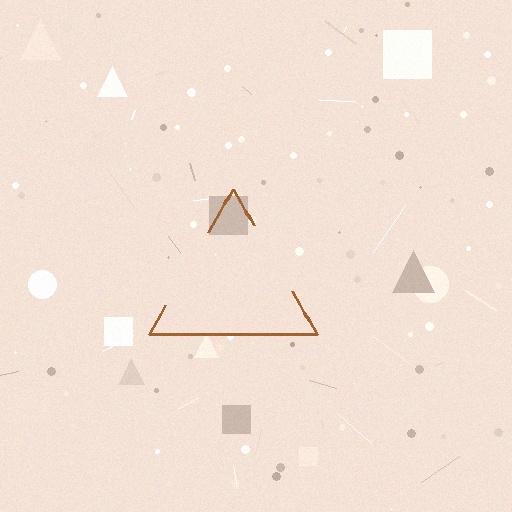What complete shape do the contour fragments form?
The contour fragments form a triangle.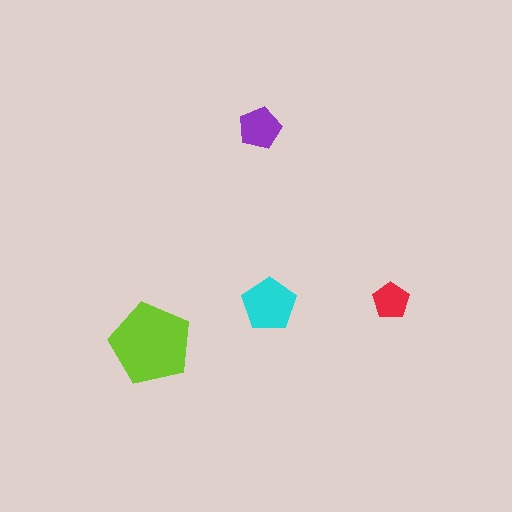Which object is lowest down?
The lime pentagon is bottommost.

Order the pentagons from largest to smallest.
the lime one, the cyan one, the purple one, the red one.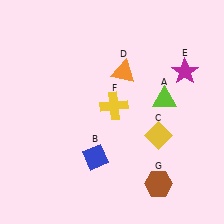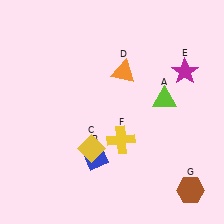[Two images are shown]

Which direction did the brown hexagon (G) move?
The brown hexagon (G) moved right.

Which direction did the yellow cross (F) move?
The yellow cross (F) moved down.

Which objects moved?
The objects that moved are: the yellow diamond (C), the yellow cross (F), the brown hexagon (G).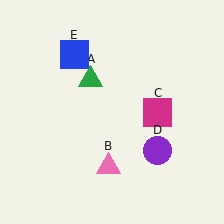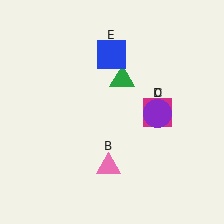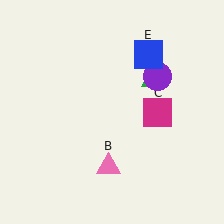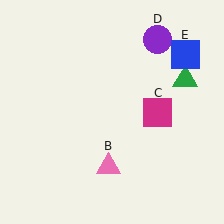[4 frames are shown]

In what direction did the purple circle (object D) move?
The purple circle (object D) moved up.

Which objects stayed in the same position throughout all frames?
Pink triangle (object B) and magenta square (object C) remained stationary.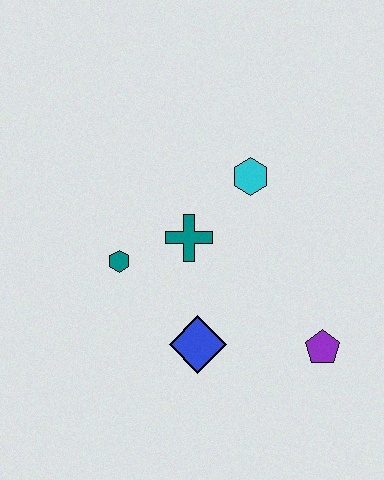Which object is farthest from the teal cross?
The purple pentagon is farthest from the teal cross.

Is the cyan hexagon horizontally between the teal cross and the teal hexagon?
No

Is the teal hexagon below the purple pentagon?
No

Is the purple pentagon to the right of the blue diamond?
Yes